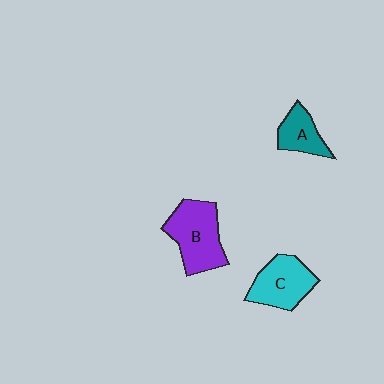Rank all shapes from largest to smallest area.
From largest to smallest: B (purple), C (cyan), A (teal).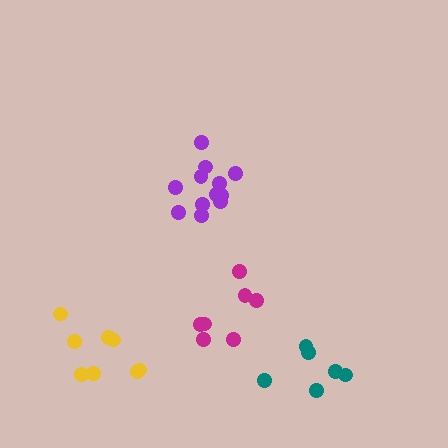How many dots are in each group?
Group 1: 8 dots, Group 2: 6 dots, Group 3: 7 dots, Group 4: 12 dots (33 total).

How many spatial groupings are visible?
There are 4 spatial groupings.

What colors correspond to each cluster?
The clusters are colored: yellow, teal, magenta, purple.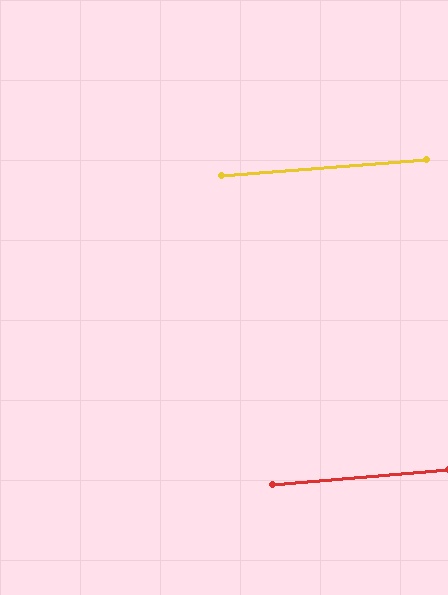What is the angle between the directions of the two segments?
Approximately 0 degrees.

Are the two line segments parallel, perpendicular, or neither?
Parallel — their directions differ by only 0.2°.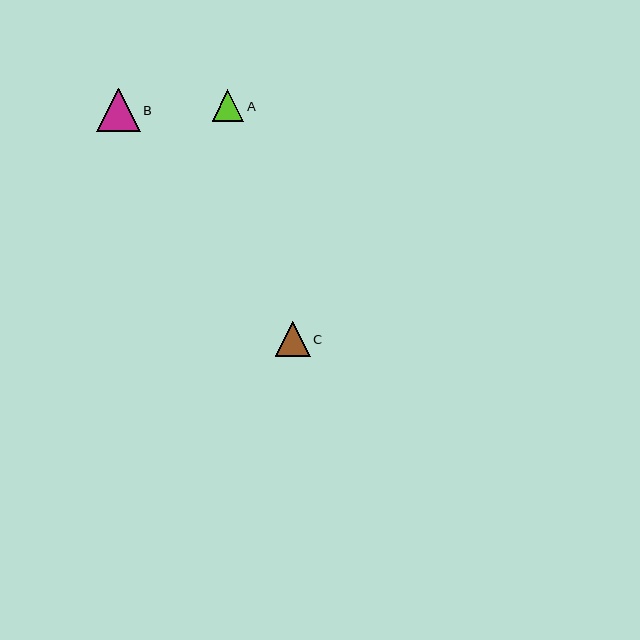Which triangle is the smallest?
Triangle A is the smallest with a size of approximately 32 pixels.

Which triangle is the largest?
Triangle B is the largest with a size of approximately 43 pixels.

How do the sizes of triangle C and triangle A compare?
Triangle C and triangle A are approximately the same size.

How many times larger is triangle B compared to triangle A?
Triangle B is approximately 1.4 times the size of triangle A.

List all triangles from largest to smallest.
From largest to smallest: B, C, A.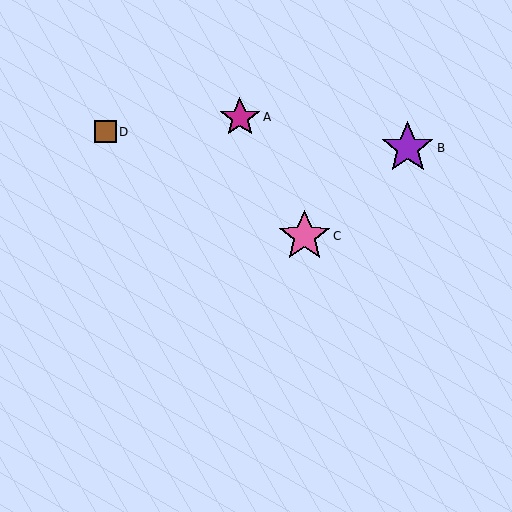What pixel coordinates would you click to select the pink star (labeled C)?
Click at (304, 236) to select the pink star C.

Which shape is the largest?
The purple star (labeled B) is the largest.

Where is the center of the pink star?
The center of the pink star is at (304, 236).